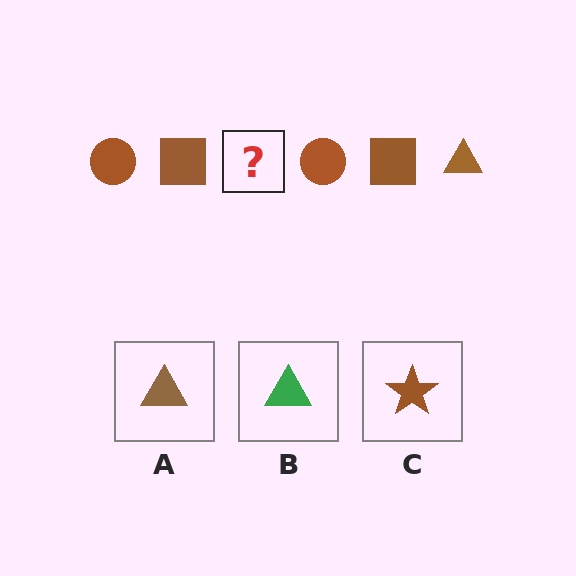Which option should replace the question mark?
Option A.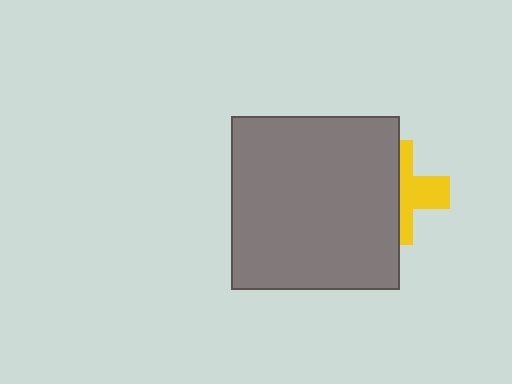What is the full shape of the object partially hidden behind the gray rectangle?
The partially hidden object is a yellow cross.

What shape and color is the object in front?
The object in front is a gray rectangle.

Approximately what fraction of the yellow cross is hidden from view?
Roughly 54% of the yellow cross is hidden behind the gray rectangle.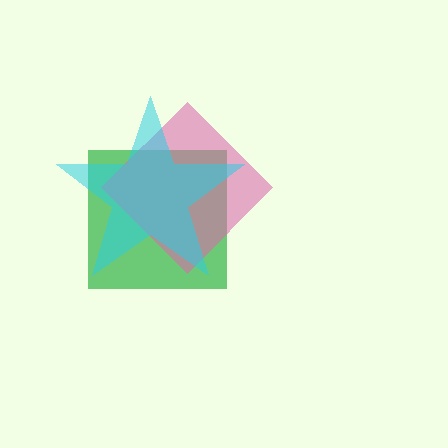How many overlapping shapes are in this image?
There are 3 overlapping shapes in the image.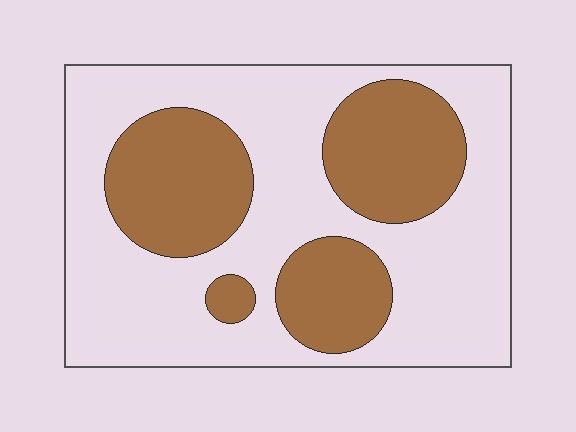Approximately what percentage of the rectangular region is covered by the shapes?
Approximately 35%.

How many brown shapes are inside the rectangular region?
4.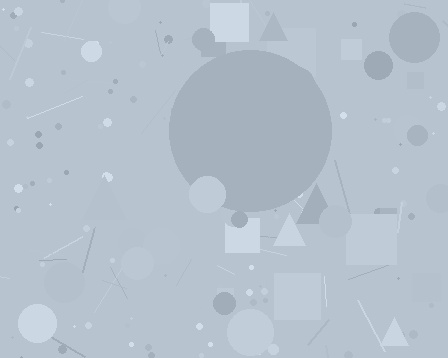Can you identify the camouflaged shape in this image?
The camouflaged shape is a circle.